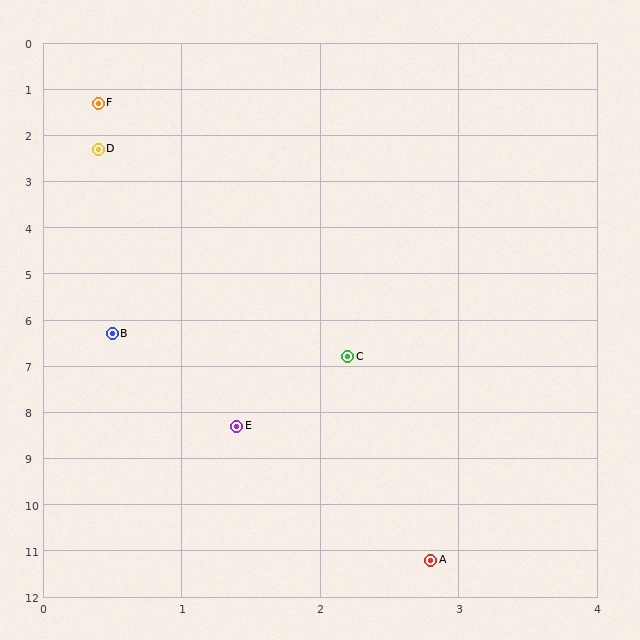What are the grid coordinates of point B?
Point B is at approximately (0.5, 6.3).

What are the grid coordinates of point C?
Point C is at approximately (2.2, 6.8).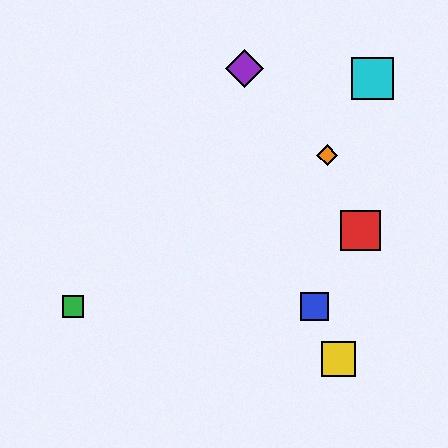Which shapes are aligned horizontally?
The blue square, the green square are aligned horizontally.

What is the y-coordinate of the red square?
The red square is at y≈231.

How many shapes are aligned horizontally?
2 shapes (the blue square, the green square) are aligned horizontally.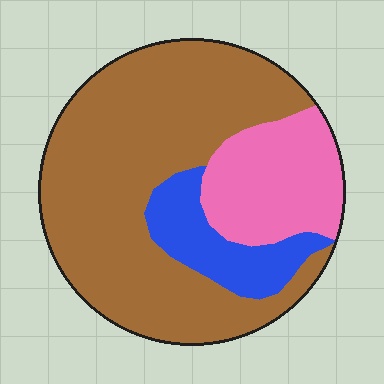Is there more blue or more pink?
Pink.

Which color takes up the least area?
Blue, at roughly 15%.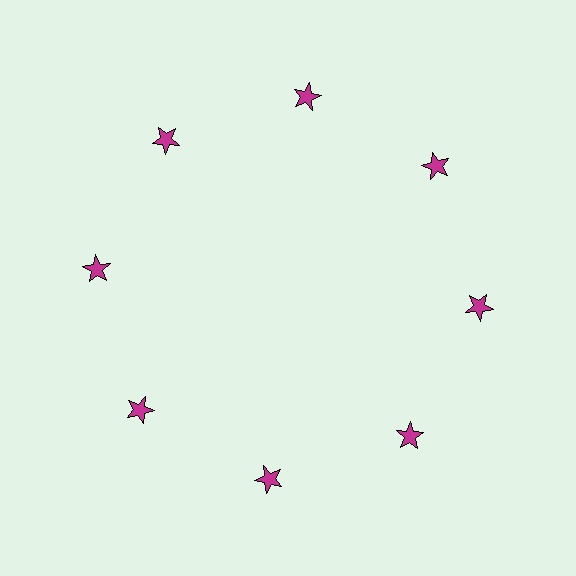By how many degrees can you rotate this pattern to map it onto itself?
The pattern maps onto itself every 45 degrees of rotation.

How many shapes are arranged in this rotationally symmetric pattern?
There are 8 shapes, arranged in 8 groups of 1.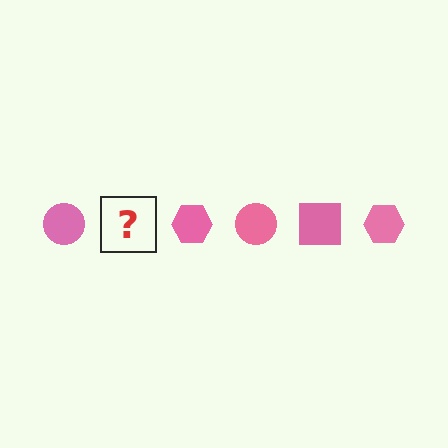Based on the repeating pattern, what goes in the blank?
The blank should be a pink square.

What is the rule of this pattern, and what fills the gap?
The rule is that the pattern cycles through circle, square, hexagon shapes in pink. The gap should be filled with a pink square.